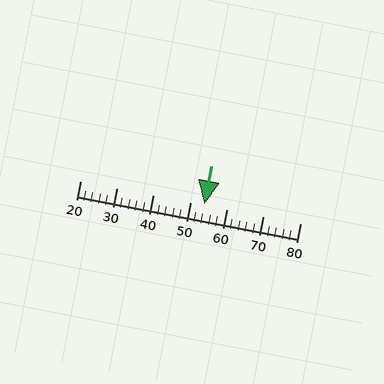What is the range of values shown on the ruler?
The ruler shows values from 20 to 80.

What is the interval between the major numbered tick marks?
The major tick marks are spaced 10 units apart.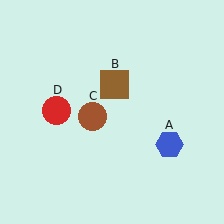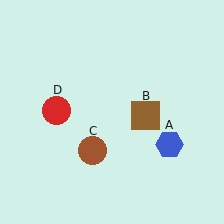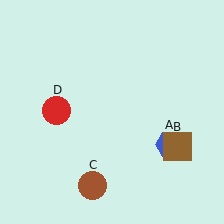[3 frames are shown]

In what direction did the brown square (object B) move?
The brown square (object B) moved down and to the right.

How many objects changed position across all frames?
2 objects changed position: brown square (object B), brown circle (object C).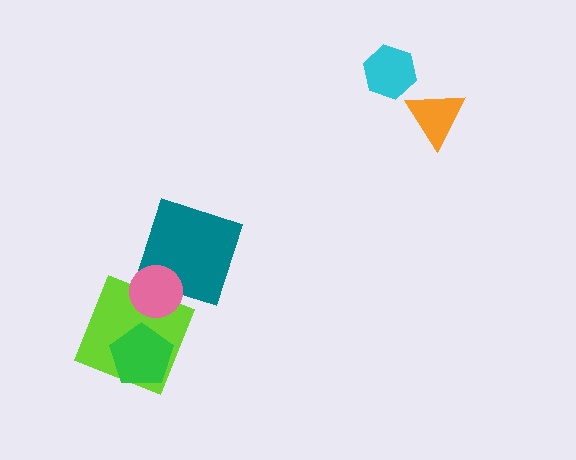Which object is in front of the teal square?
The pink circle is in front of the teal square.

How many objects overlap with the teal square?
1 object overlaps with the teal square.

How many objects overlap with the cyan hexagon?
0 objects overlap with the cyan hexagon.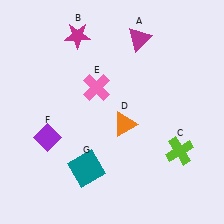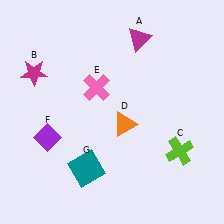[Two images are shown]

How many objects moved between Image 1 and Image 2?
1 object moved between the two images.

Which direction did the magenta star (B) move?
The magenta star (B) moved left.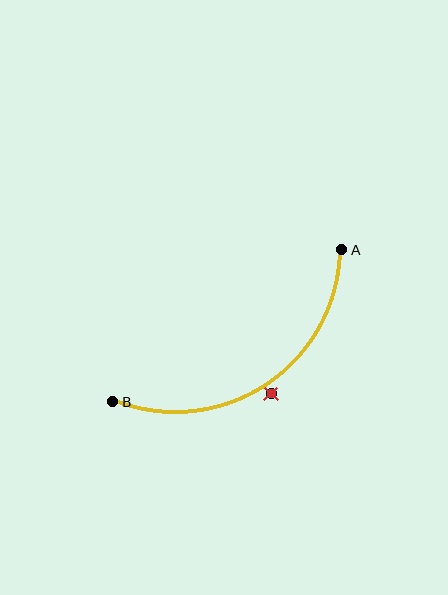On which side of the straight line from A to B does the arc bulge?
The arc bulges below the straight line connecting A and B.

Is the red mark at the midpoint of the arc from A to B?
No — the red mark does not lie on the arc at all. It sits slightly outside the curve.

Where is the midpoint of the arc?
The arc midpoint is the point on the curve farthest from the straight line joining A and B. It sits below that line.